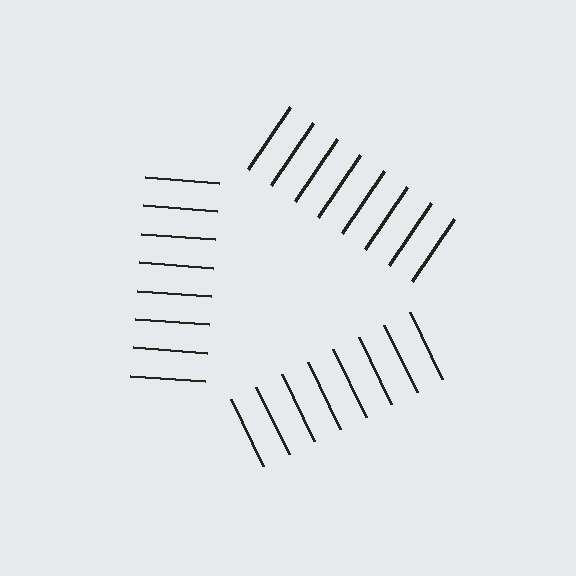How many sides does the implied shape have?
3 sides — the line-ends trace a triangle.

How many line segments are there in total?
24 — 8 along each of the 3 edges.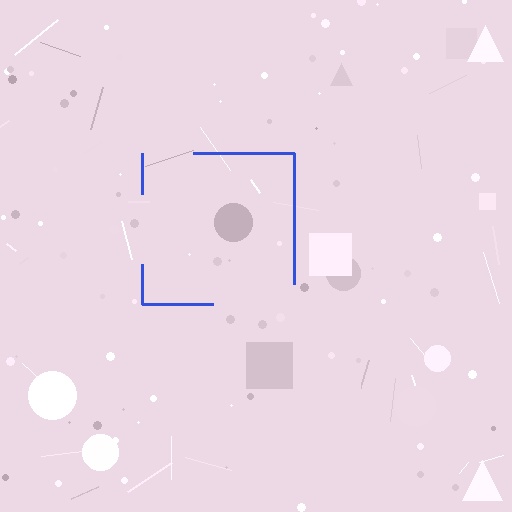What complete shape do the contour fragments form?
The contour fragments form a square.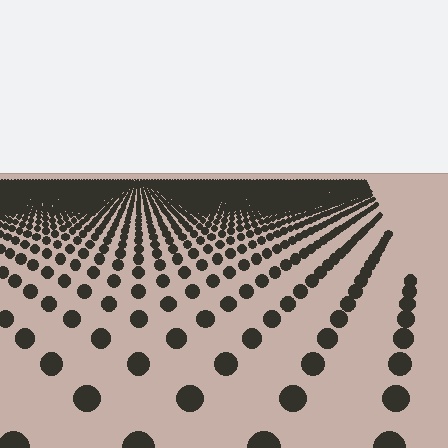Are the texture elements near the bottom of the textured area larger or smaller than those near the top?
Larger. Near the bottom, elements are closer to the viewer and appear at a bigger on-screen size.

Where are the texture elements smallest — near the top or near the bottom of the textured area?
Near the top.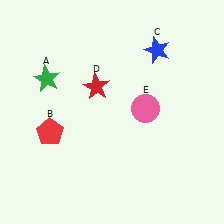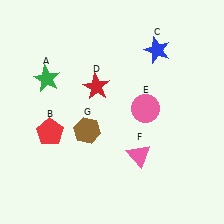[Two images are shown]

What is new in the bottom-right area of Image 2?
A pink triangle (F) was added in the bottom-right area of Image 2.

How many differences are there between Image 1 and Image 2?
There are 2 differences between the two images.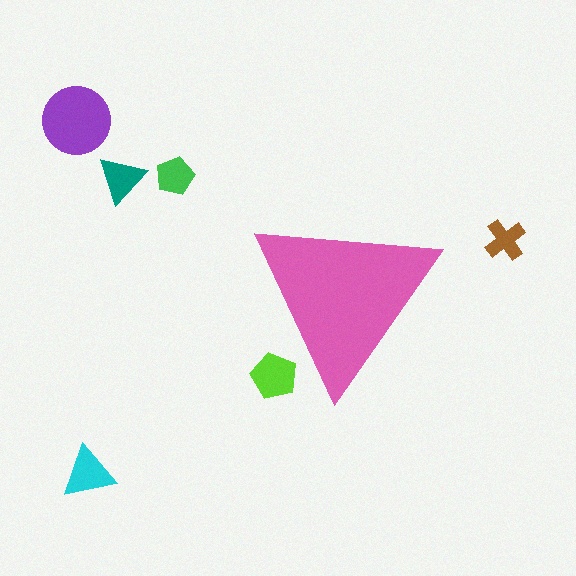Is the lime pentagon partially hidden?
Yes, the lime pentagon is partially hidden behind the pink triangle.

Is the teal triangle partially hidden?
No, the teal triangle is fully visible.